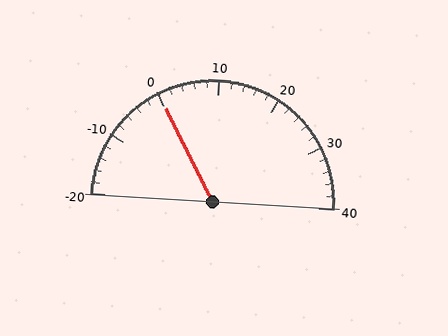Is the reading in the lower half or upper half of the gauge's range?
The reading is in the lower half of the range (-20 to 40).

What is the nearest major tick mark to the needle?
The nearest major tick mark is 0.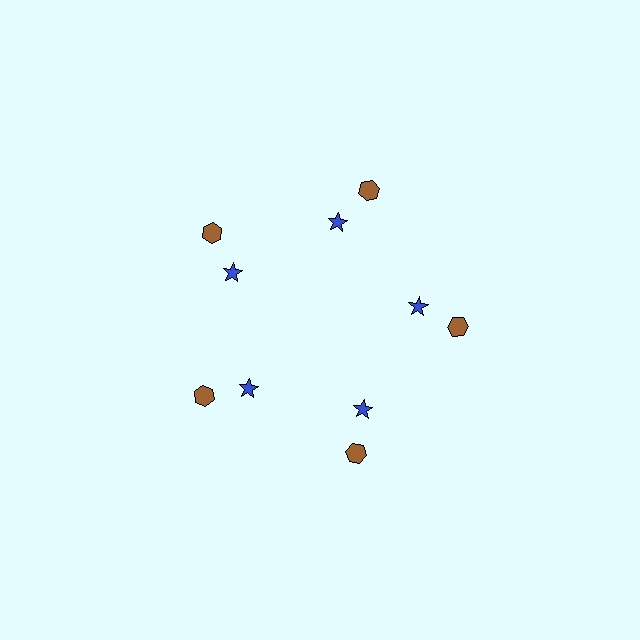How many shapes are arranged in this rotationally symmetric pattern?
There are 10 shapes, arranged in 5 groups of 2.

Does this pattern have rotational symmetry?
Yes, this pattern has 5-fold rotational symmetry. It looks the same after rotating 72 degrees around the center.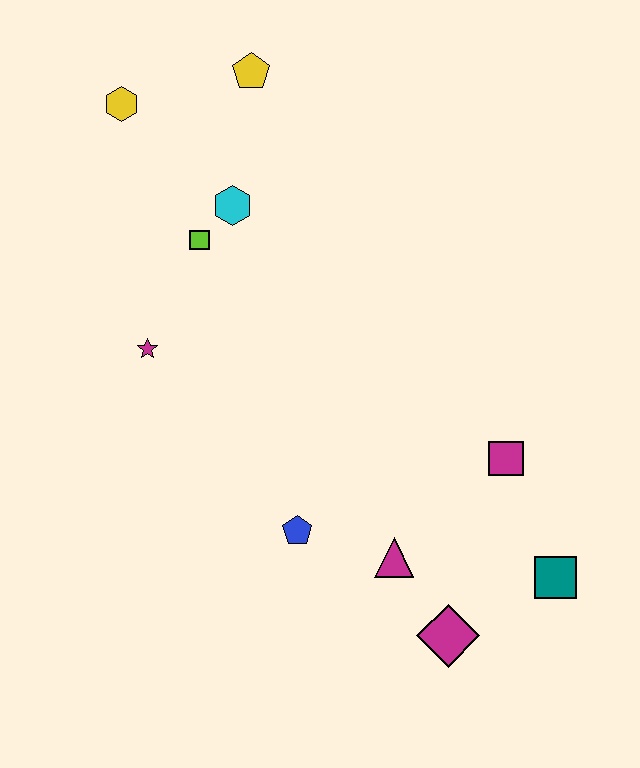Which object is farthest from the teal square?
The yellow hexagon is farthest from the teal square.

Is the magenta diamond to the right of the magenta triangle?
Yes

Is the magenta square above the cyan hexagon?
No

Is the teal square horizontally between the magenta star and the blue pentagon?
No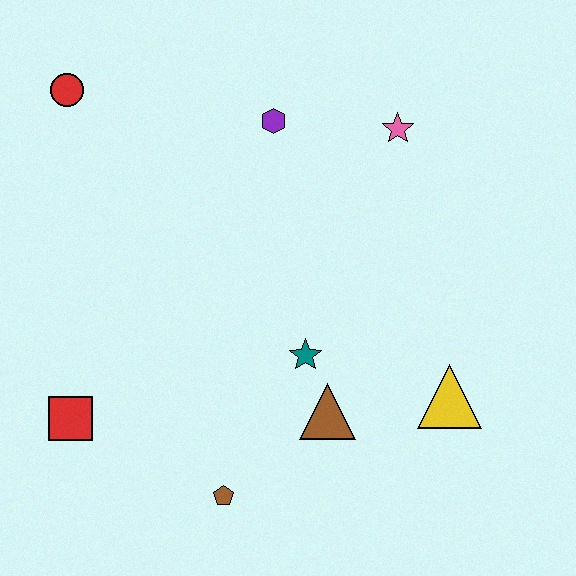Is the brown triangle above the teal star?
No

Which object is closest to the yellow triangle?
The brown triangle is closest to the yellow triangle.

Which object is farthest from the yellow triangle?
The red circle is farthest from the yellow triangle.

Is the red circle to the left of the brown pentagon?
Yes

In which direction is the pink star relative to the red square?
The pink star is to the right of the red square.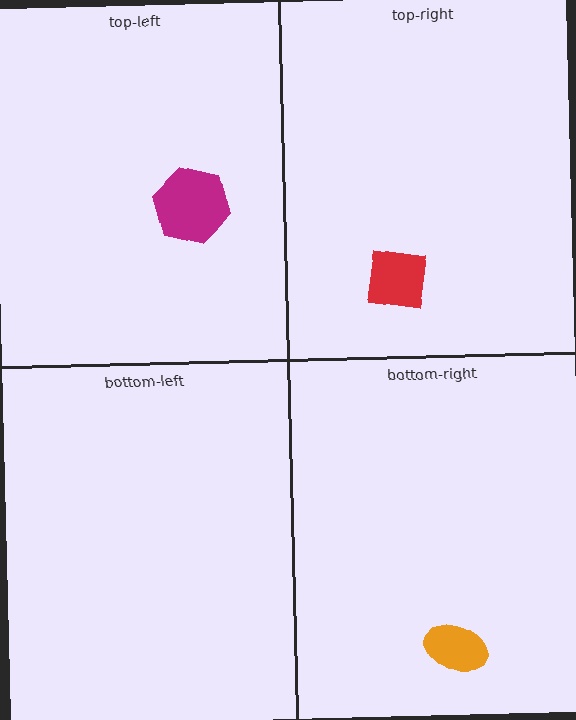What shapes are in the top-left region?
The magenta hexagon.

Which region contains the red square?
The top-right region.